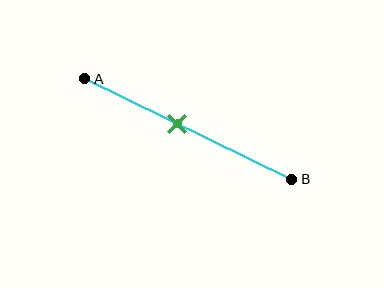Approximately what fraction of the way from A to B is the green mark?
The green mark is approximately 45% of the way from A to B.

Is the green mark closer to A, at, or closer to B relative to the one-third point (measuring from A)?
The green mark is closer to point B than the one-third point of segment AB.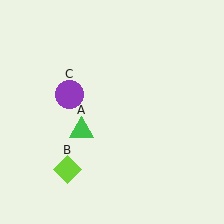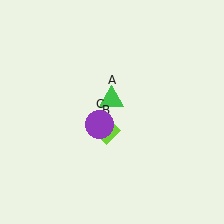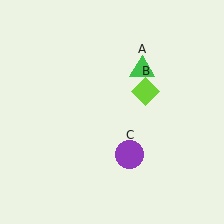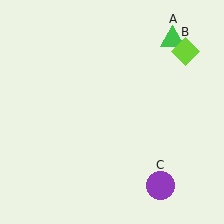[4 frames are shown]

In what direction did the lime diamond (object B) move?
The lime diamond (object B) moved up and to the right.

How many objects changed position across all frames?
3 objects changed position: green triangle (object A), lime diamond (object B), purple circle (object C).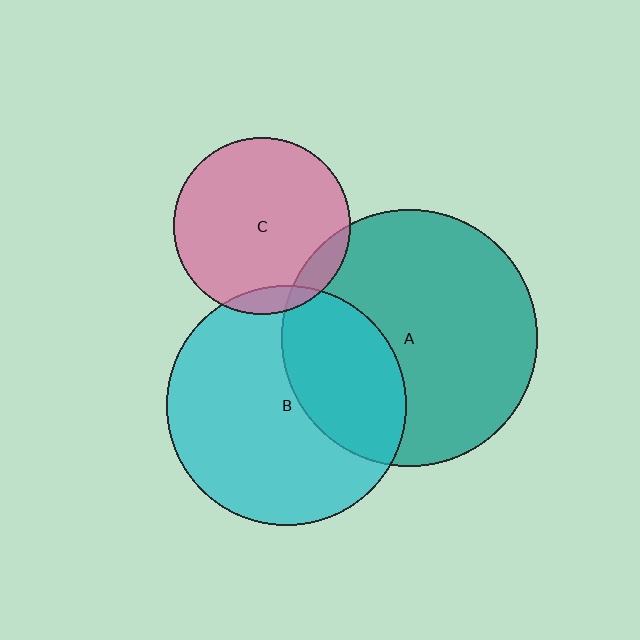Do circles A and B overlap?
Yes.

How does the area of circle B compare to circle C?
Approximately 1.8 times.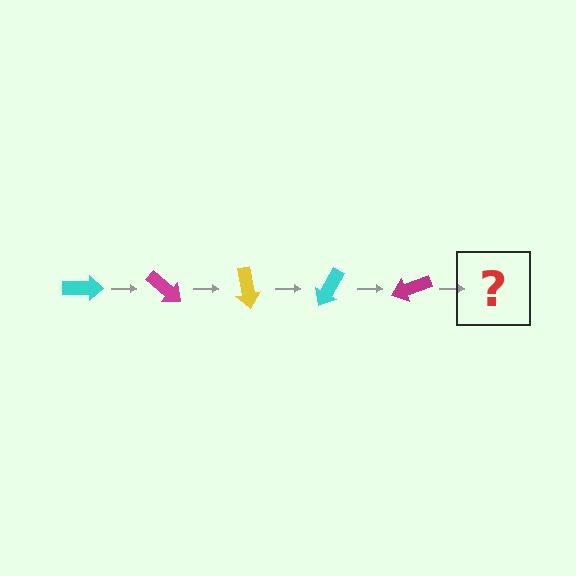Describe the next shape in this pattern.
It should be a yellow arrow, rotated 200 degrees from the start.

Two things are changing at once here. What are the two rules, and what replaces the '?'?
The two rules are that it rotates 40 degrees each step and the color cycles through cyan, magenta, and yellow. The '?' should be a yellow arrow, rotated 200 degrees from the start.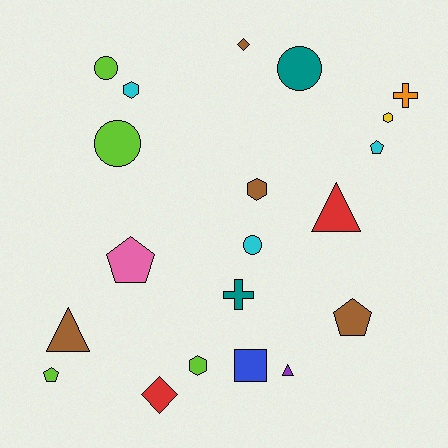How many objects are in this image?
There are 20 objects.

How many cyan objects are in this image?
There are 3 cyan objects.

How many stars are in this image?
There are no stars.